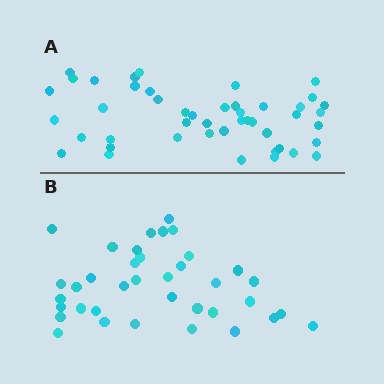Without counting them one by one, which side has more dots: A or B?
Region A (the top region) has more dots.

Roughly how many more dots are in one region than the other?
Region A has roughly 8 or so more dots than region B.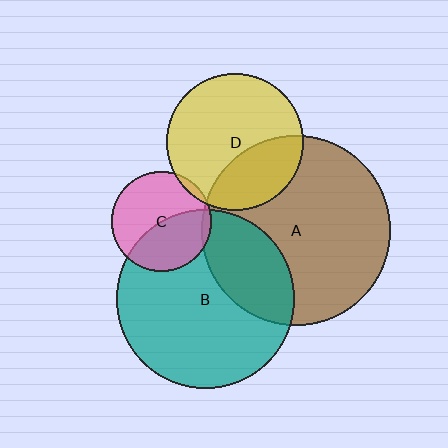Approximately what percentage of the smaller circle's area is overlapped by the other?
Approximately 5%.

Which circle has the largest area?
Circle A (brown).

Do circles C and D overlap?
Yes.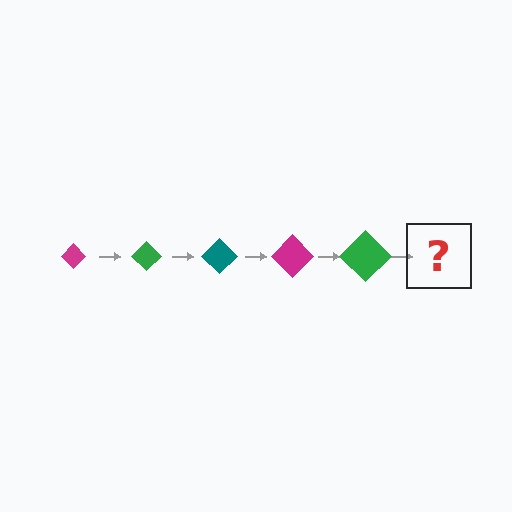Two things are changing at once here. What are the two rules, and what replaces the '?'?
The two rules are that the diamond grows larger each step and the color cycles through magenta, green, and teal. The '?' should be a teal diamond, larger than the previous one.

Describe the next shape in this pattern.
It should be a teal diamond, larger than the previous one.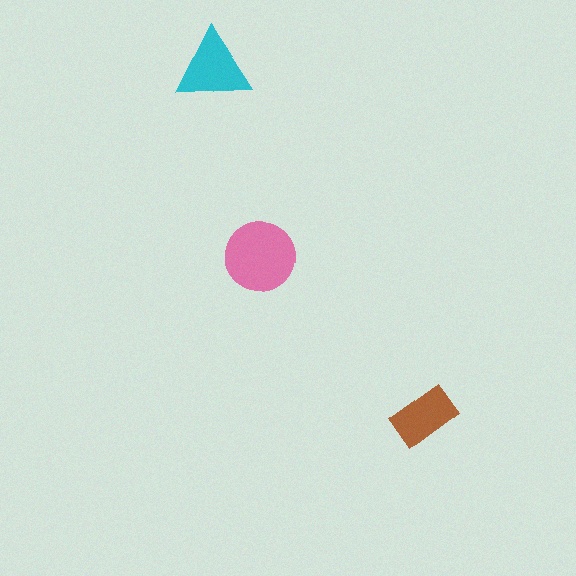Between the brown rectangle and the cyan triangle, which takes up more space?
The cyan triangle.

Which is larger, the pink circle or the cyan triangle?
The pink circle.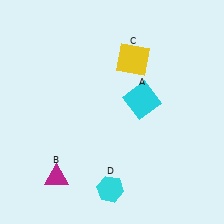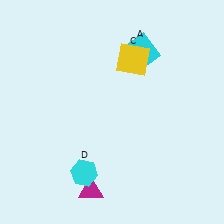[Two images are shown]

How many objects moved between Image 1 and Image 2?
3 objects moved between the two images.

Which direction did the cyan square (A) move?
The cyan square (A) moved up.